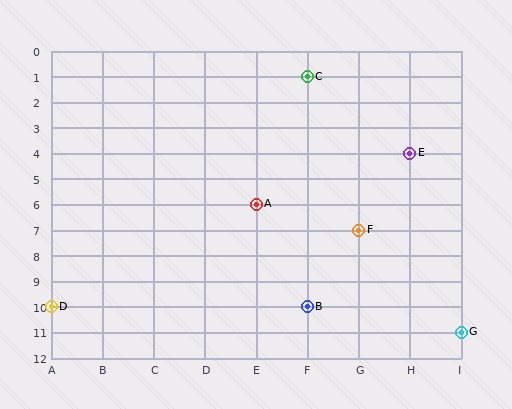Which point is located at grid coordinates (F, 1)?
Point C is at (F, 1).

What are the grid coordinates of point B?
Point B is at grid coordinates (F, 10).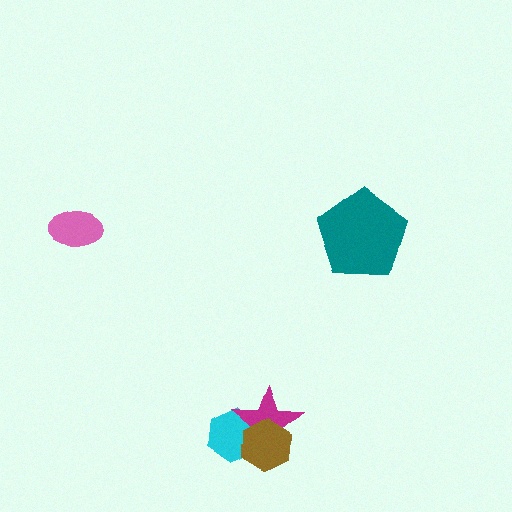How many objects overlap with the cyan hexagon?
2 objects overlap with the cyan hexagon.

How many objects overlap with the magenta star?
2 objects overlap with the magenta star.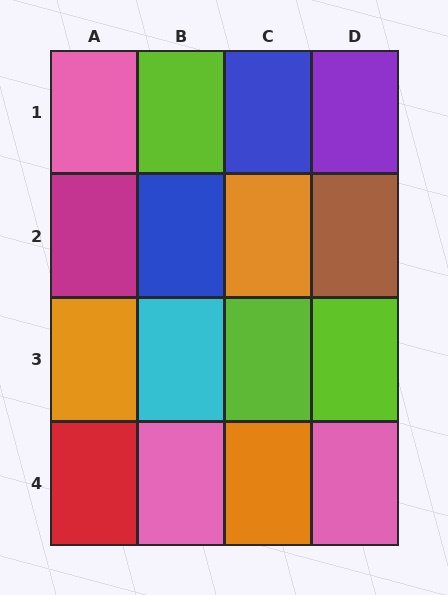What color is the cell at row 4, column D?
Pink.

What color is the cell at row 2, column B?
Blue.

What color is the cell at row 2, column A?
Magenta.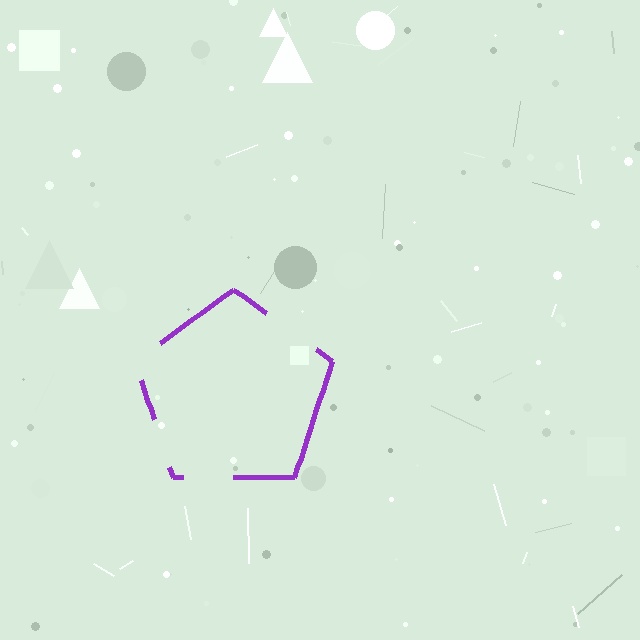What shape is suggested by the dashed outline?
The dashed outline suggests a pentagon.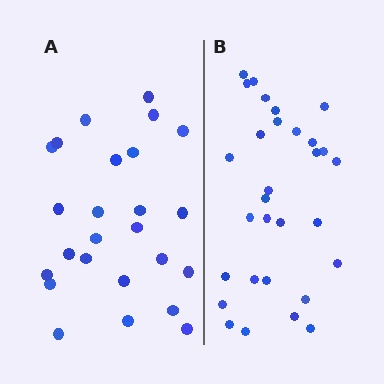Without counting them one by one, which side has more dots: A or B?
Region B (the right region) has more dots.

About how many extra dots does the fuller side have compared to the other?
Region B has about 5 more dots than region A.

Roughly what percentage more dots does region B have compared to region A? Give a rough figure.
About 20% more.